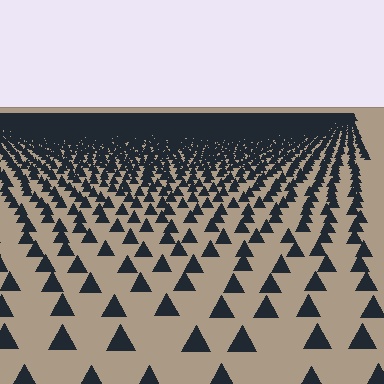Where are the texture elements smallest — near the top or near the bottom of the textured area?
Near the top.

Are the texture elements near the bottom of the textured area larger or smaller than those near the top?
Larger. Near the bottom, elements are closer to the viewer and appear at a bigger on-screen size.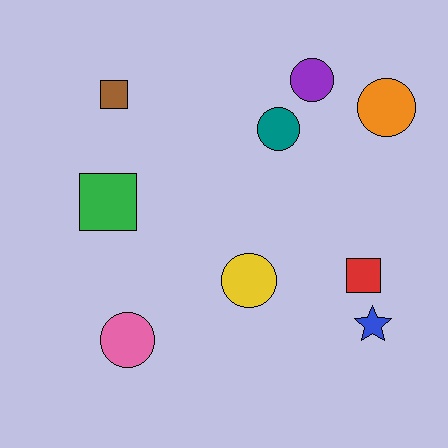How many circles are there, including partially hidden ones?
There are 5 circles.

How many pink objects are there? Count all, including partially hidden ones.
There is 1 pink object.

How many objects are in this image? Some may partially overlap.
There are 9 objects.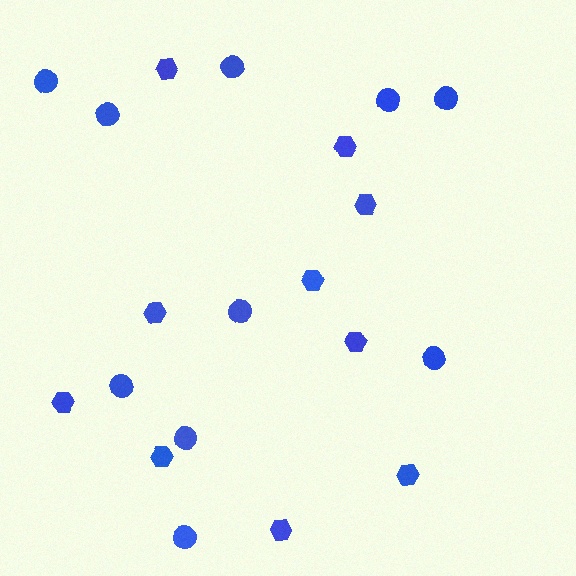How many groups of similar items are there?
There are 2 groups: one group of hexagons (10) and one group of circles (10).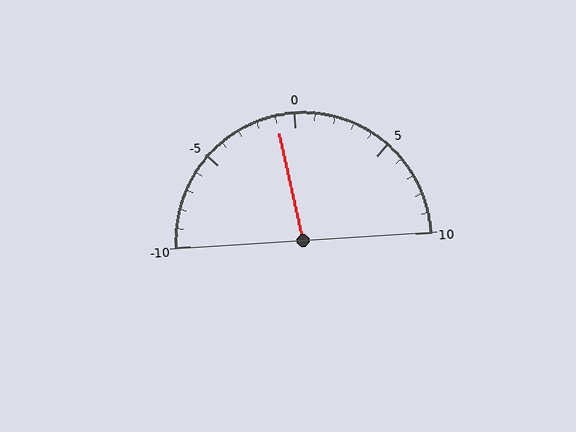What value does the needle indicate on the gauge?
The needle indicates approximately -1.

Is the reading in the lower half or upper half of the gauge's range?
The reading is in the lower half of the range (-10 to 10).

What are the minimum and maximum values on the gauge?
The gauge ranges from -10 to 10.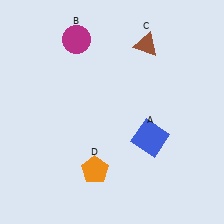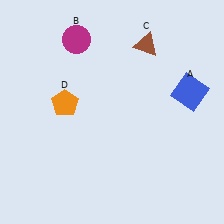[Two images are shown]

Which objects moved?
The objects that moved are: the blue square (A), the orange pentagon (D).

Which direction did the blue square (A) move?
The blue square (A) moved up.